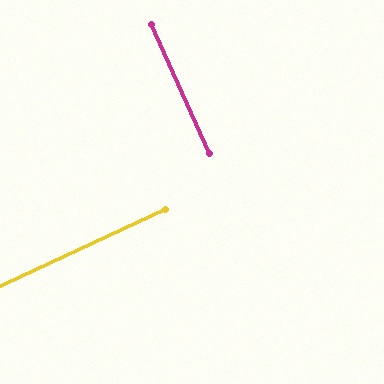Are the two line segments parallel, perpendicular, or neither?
Perpendicular — they meet at approximately 89°.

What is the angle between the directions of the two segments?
Approximately 89 degrees.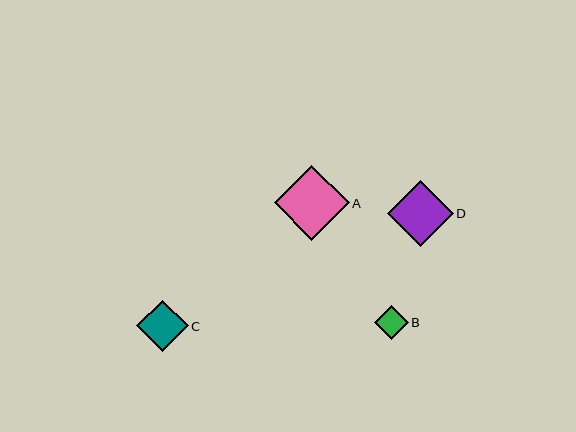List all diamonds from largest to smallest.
From largest to smallest: A, D, C, B.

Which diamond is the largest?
Diamond A is the largest with a size of approximately 75 pixels.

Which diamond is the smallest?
Diamond B is the smallest with a size of approximately 34 pixels.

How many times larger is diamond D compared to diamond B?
Diamond D is approximately 1.9 times the size of diamond B.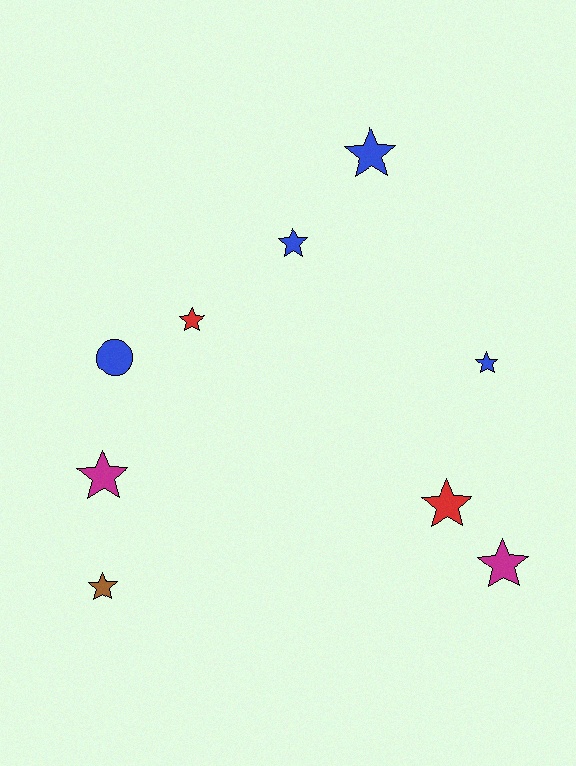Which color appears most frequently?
Blue, with 4 objects.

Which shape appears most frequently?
Star, with 8 objects.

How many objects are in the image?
There are 9 objects.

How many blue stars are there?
There are 3 blue stars.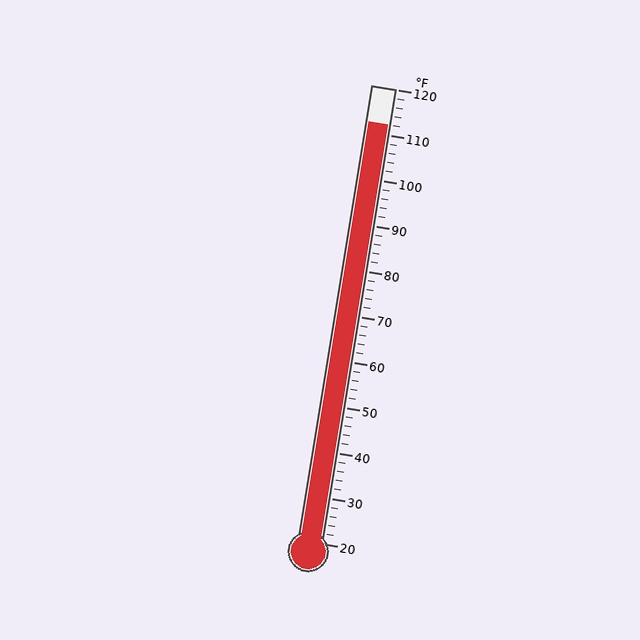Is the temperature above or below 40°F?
The temperature is above 40°F.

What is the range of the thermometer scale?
The thermometer scale ranges from 20°F to 120°F.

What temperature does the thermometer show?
The thermometer shows approximately 112°F.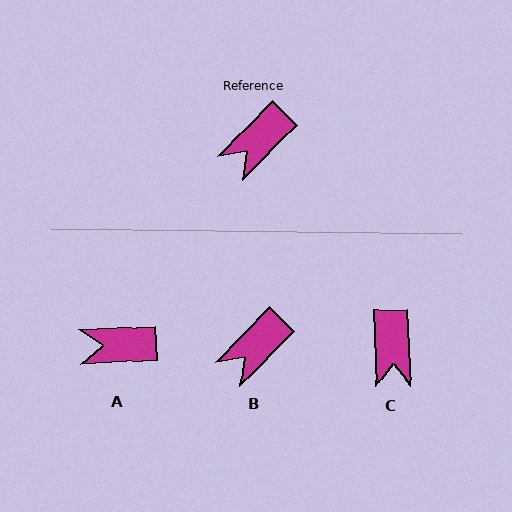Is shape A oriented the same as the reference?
No, it is off by about 42 degrees.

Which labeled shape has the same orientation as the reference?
B.